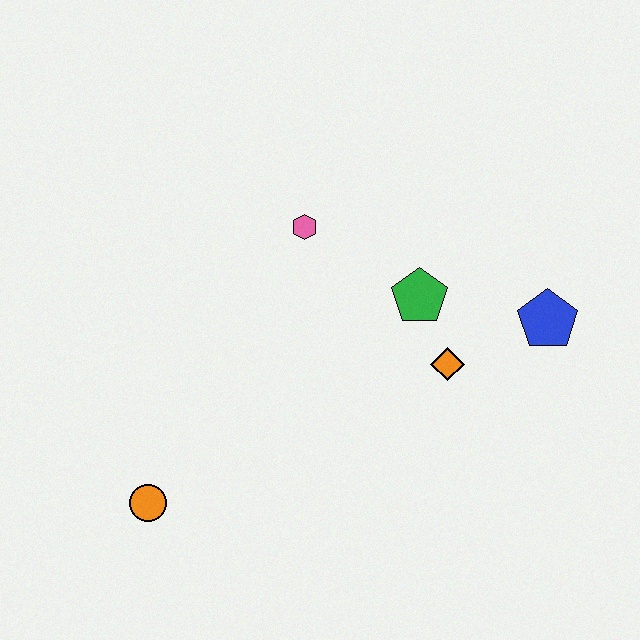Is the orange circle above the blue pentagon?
No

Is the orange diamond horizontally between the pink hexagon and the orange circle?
No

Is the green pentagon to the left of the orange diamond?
Yes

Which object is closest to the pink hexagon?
The green pentagon is closest to the pink hexagon.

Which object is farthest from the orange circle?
The blue pentagon is farthest from the orange circle.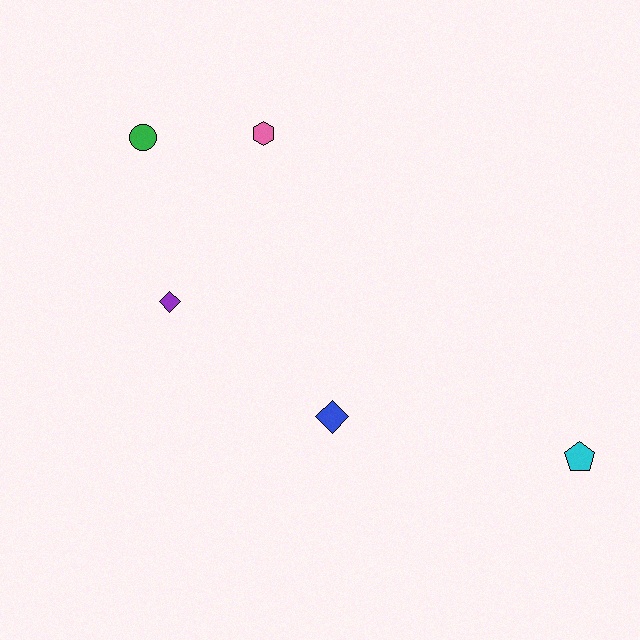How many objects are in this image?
There are 5 objects.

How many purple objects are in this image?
There is 1 purple object.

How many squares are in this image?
There are no squares.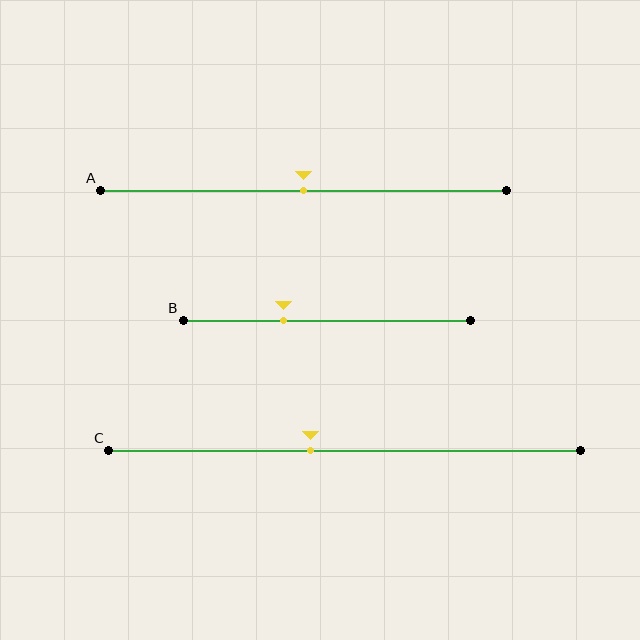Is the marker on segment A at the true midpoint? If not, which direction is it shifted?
Yes, the marker on segment A is at the true midpoint.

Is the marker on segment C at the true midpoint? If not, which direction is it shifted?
No, the marker on segment C is shifted to the left by about 7% of the segment length.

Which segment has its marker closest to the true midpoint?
Segment A has its marker closest to the true midpoint.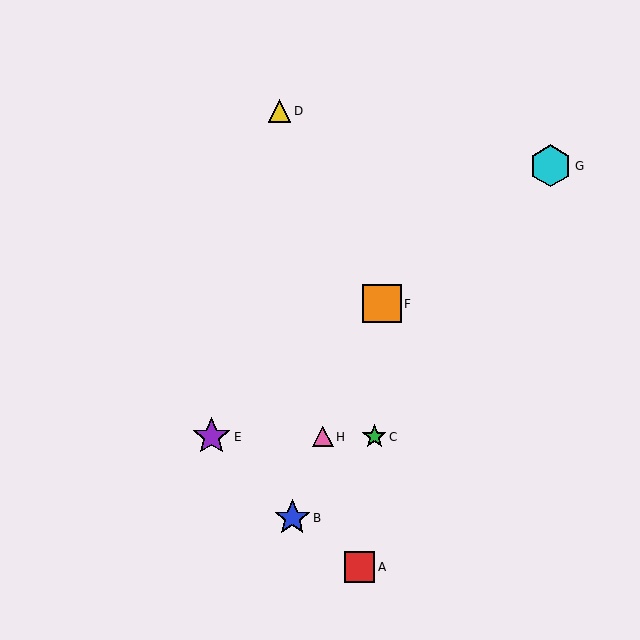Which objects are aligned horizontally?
Objects C, E, H are aligned horizontally.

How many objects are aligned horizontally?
3 objects (C, E, H) are aligned horizontally.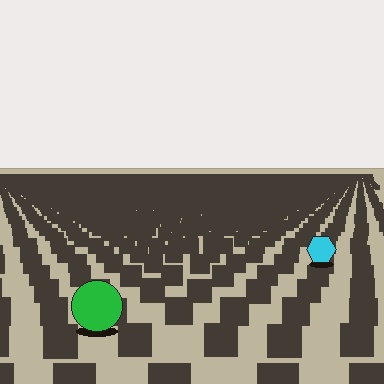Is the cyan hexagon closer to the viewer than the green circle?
No. The green circle is closer — you can tell from the texture gradient: the ground texture is coarser near it.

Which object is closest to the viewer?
The green circle is closest. The texture marks near it are larger and more spread out.